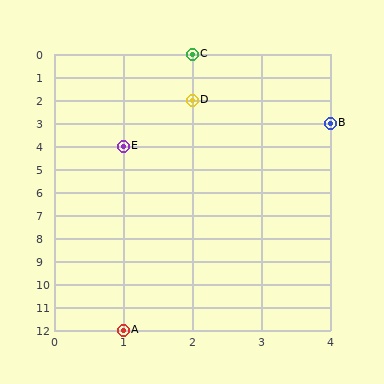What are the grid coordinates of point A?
Point A is at grid coordinates (1, 12).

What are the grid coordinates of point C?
Point C is at grid coordinates (2, 0).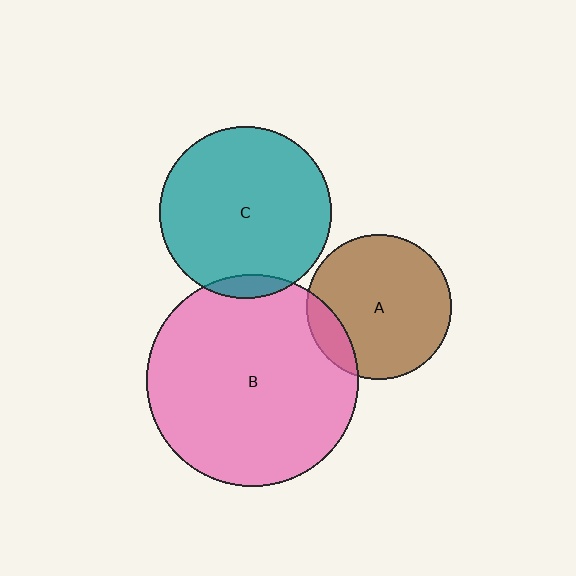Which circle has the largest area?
Circle B (pink).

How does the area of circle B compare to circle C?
Approximately 1.5 times.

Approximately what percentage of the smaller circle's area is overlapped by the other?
Approximately 5%.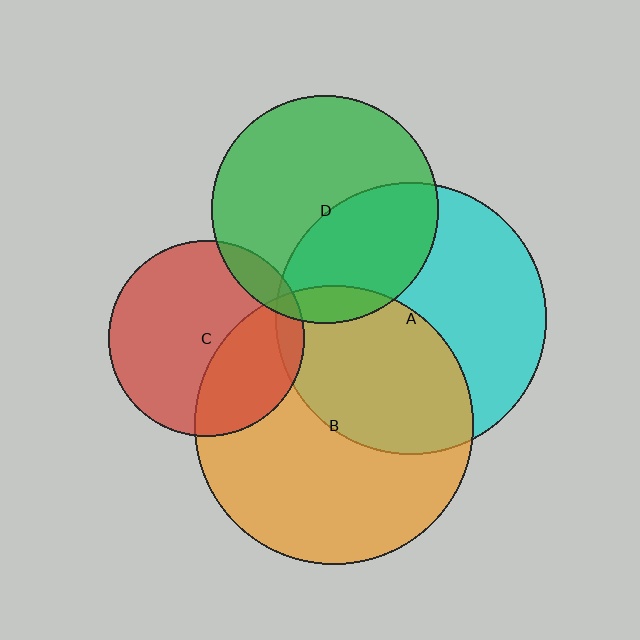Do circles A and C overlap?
Yes.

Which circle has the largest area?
Circle B (orange).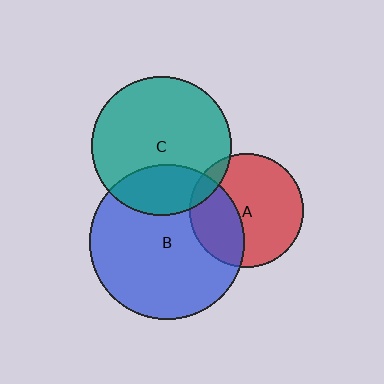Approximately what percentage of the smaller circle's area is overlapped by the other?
Approximately 35%.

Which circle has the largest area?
Circle B (blue).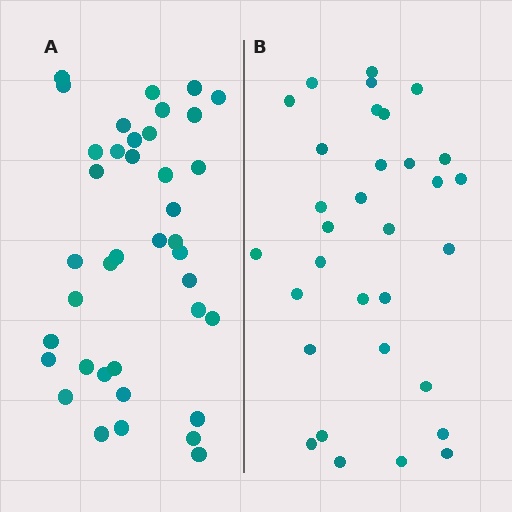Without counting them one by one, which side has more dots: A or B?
Region A (the left region) has more dots.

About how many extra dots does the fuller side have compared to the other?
Region A has roughly 8 or so more dots than region B.